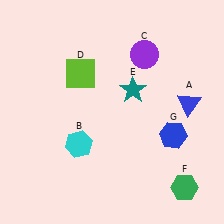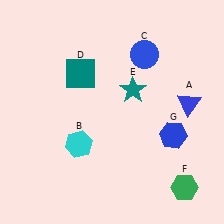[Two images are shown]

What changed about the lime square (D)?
In Image 1, D is lime. In Image 2, it changed to teal.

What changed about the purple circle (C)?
In Image 1, C is purple. In Image 2, it changed to blue.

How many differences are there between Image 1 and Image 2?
There are 2 differences between the two images.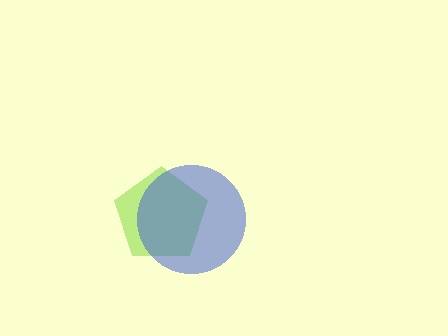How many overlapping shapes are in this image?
There are 2 overlapping shapes in the image.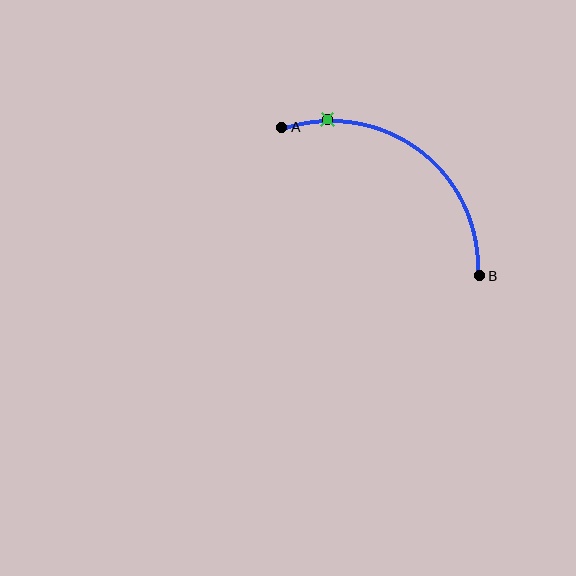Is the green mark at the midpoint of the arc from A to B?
No. The green mark lies on the arc but is closer to endpoint A. The arc midpoint would be at the point on the curve equidistant along the arc from both A and B.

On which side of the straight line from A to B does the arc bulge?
The arc bulges above and to the right of the straight line connecting A and B.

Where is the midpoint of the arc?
The arc midpoint is the point on the curve farthest from the straight line joining A and B. It sits above and to the right of that line.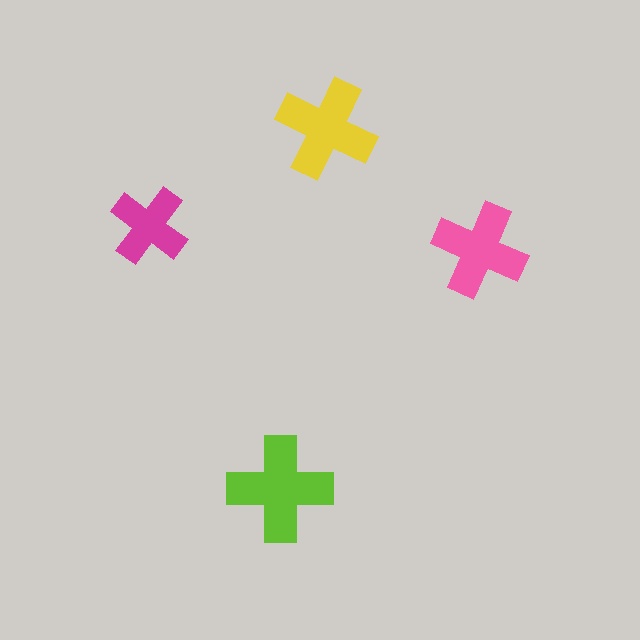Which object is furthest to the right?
The pink cross is rightmost.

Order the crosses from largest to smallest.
the lime one, the yellow one, the pink one, the magenta one.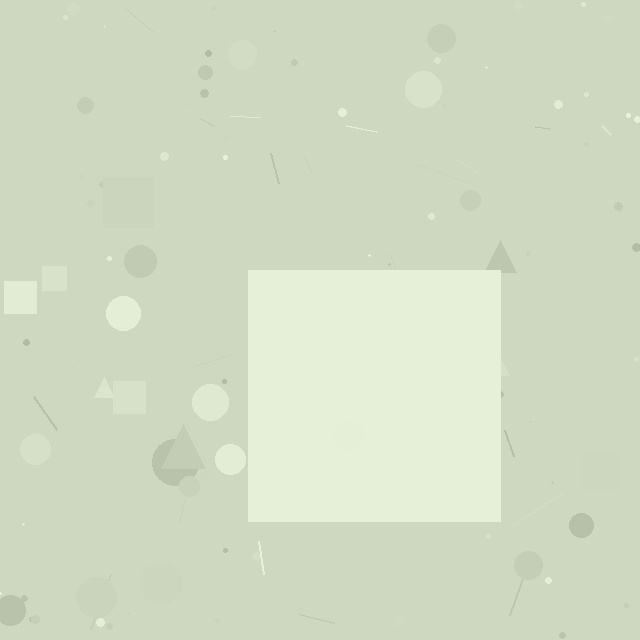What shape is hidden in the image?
A square is hidden in the image.